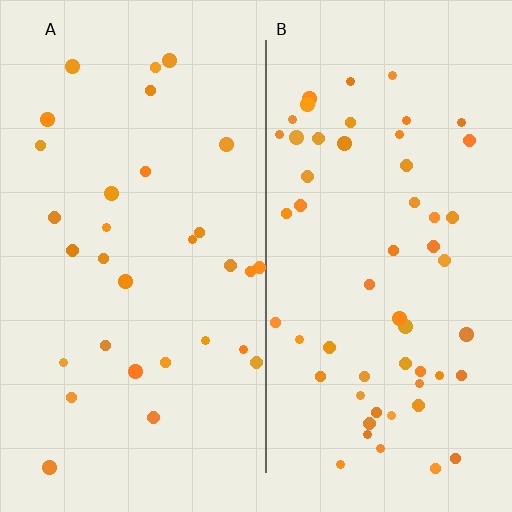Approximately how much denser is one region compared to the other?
Approximately 1.8× — region B over region A.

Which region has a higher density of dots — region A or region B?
B (the right).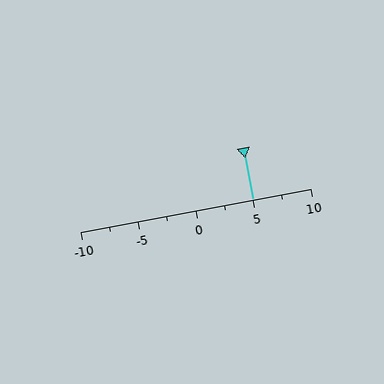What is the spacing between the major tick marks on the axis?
The major ticks are spaced 5 apart.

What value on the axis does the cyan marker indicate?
The marker indicates approximately 5.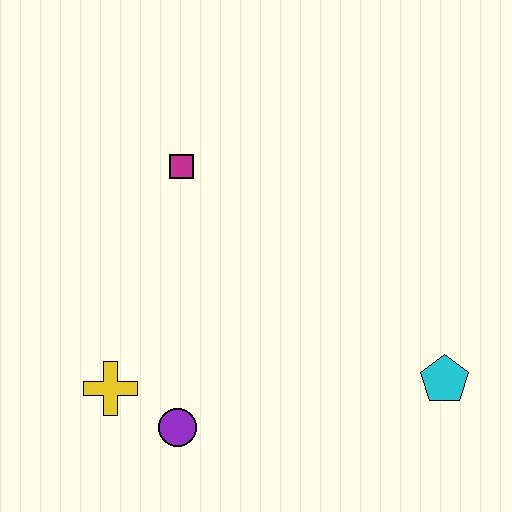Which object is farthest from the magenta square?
The cyan pentagon is farthest from the magenta square.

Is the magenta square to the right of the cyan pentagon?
No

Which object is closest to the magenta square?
The yellow cross is closest to the magenta square.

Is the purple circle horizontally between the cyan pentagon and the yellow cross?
Yes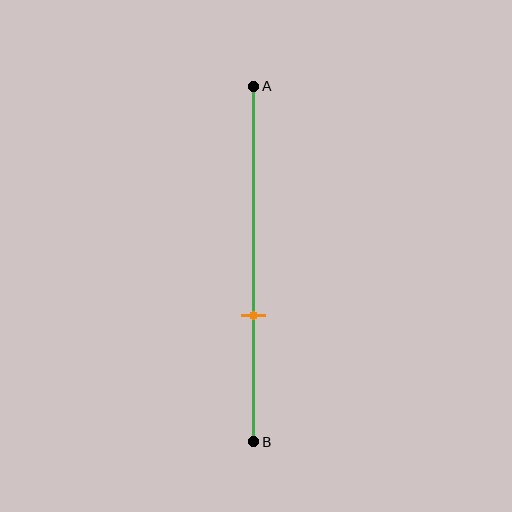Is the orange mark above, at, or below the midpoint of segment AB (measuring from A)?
The orange mark is below the midpoint of segment AB.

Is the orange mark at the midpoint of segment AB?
No, the mark is at about 65% from A, not at the 50% midpoint.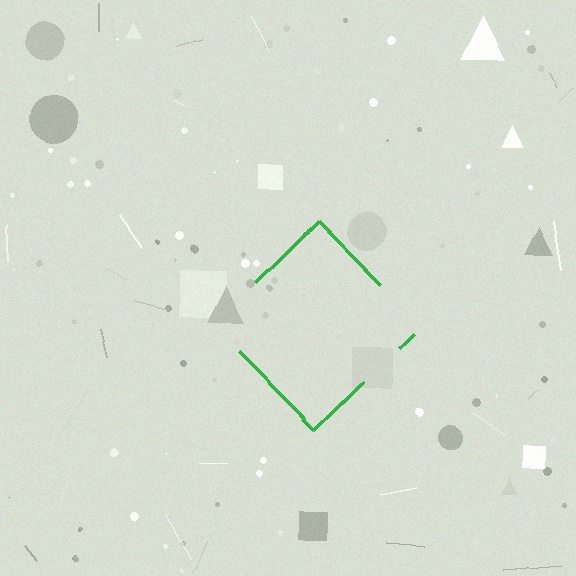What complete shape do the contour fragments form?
The contour fragments form a diamond.